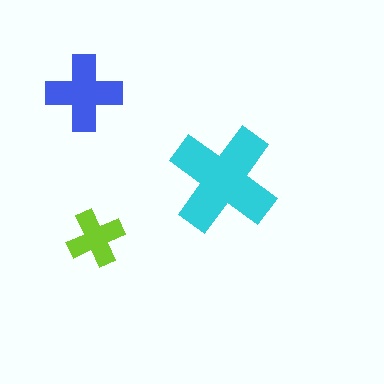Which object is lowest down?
The lime cross is bottommost.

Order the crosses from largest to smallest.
the cyan one, the blue one, the lime one.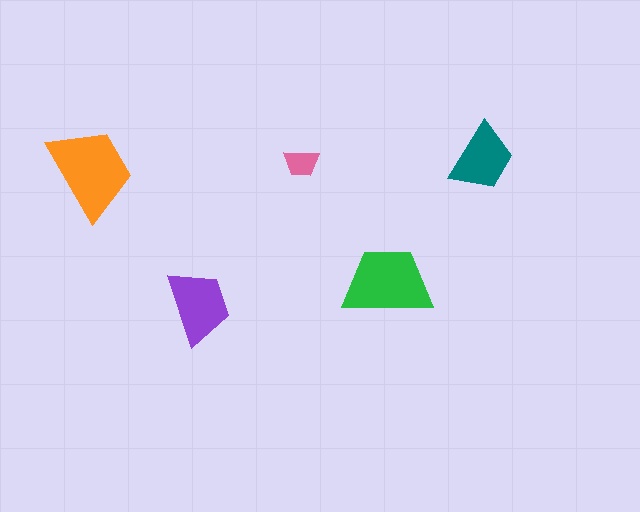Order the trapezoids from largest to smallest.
the orange one, the green one, the purple one, the teal one, the pink one.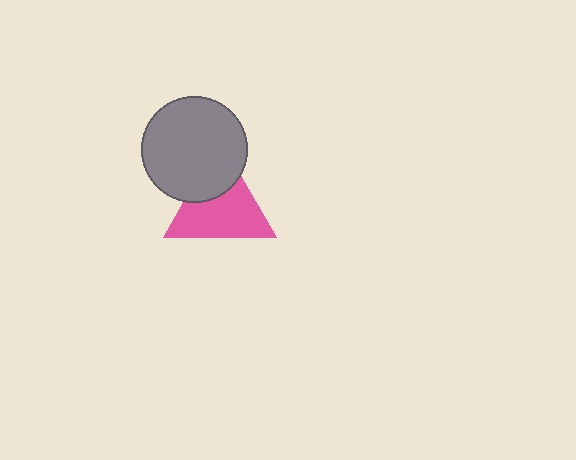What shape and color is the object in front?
The object in front is a gray circle.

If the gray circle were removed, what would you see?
You would see the complete pink triangle.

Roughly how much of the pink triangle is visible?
Most of it is visible (roughly 68%).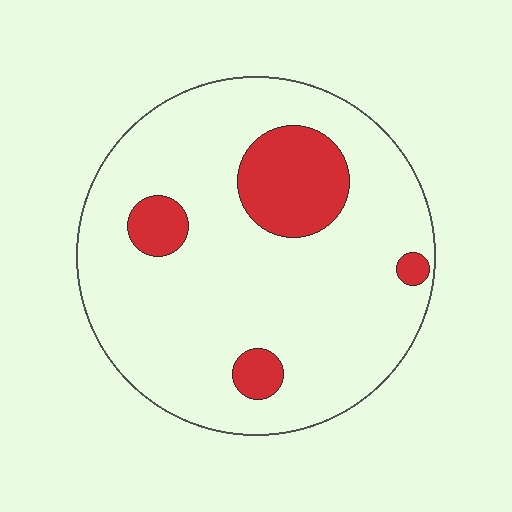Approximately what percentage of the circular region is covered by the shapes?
Approximately 15%.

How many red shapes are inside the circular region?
4.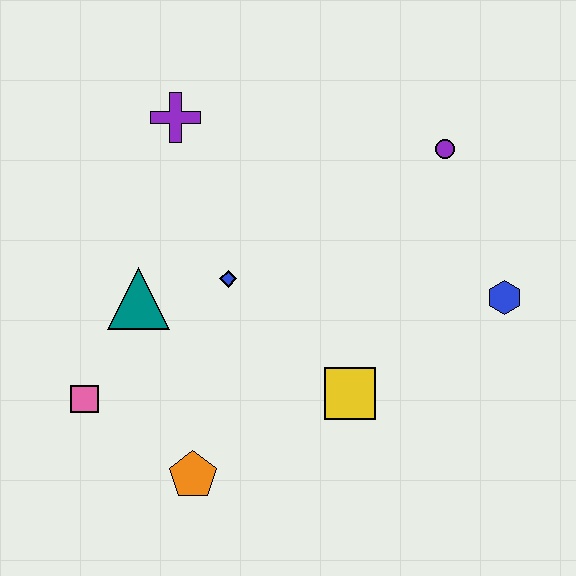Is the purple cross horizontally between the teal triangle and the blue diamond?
Yes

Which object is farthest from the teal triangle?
The blue hexagon is farthest from the teal triangle.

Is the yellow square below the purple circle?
Yes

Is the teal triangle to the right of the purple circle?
No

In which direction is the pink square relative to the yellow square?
The pink square is to the left of the yellow square.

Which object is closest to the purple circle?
The blue hexagon is closest to the purple circle.